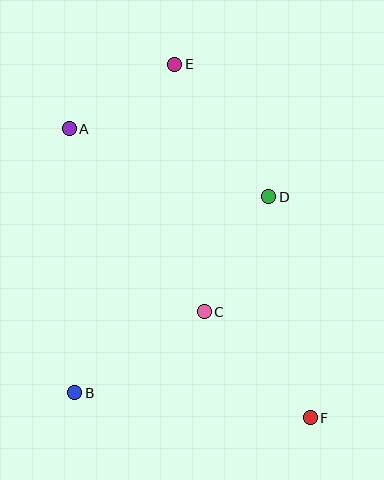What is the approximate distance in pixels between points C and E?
The distance between C and E is approximately 249 pixels.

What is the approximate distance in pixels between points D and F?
The distance between D and F is approximately 225 pixels.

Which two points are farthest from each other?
Points E and F are farthest from each other.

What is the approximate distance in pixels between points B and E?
The distance between B and E is approximately 343 pixels.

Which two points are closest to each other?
Points A and E are closest to each other.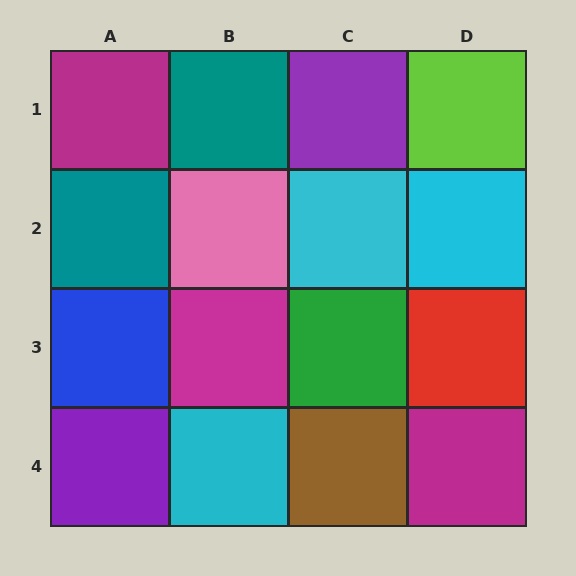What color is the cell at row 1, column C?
Purple.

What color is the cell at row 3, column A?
Blue.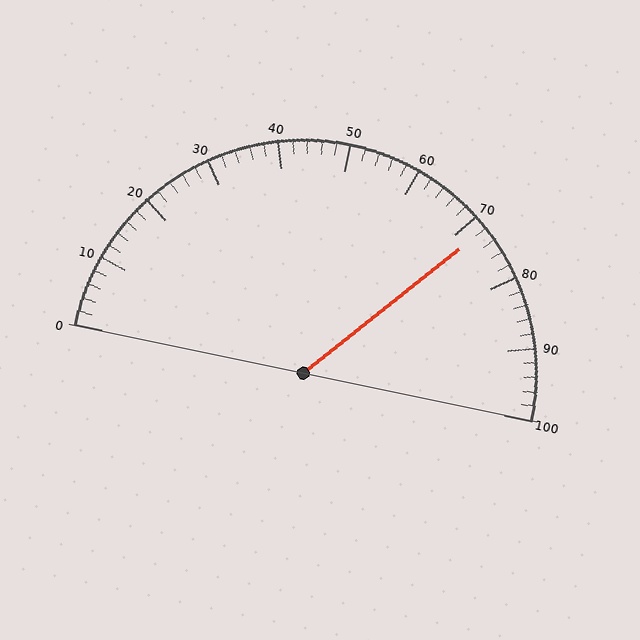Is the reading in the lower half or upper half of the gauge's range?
The reading is in the upper half of the range (0 to 100).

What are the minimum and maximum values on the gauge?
The gauge ranges from 0 to 100.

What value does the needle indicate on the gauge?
The needle indicates approximately 72.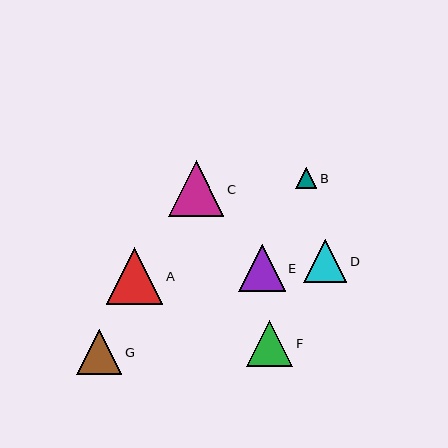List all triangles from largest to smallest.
From largest to smallest: A, C, E, G, F, D, B.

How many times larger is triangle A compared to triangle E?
Triangle A is approximately 1.2 times the size of triangle E.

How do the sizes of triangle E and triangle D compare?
Triangle E and triangle D are approximately the same size.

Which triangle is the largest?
Triangle A is the largest with a size of approximately 57 pixels.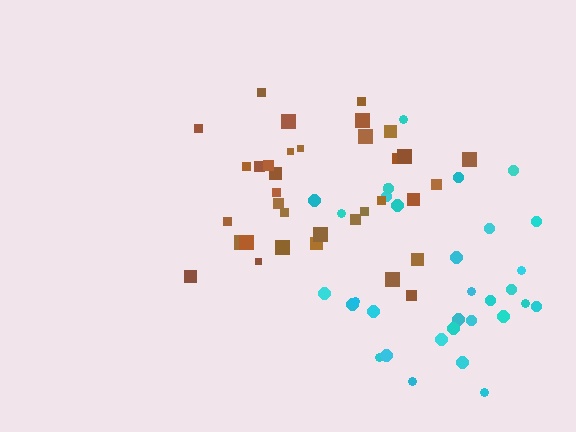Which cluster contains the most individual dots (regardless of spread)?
Brown (35).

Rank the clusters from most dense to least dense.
brown, cyan.